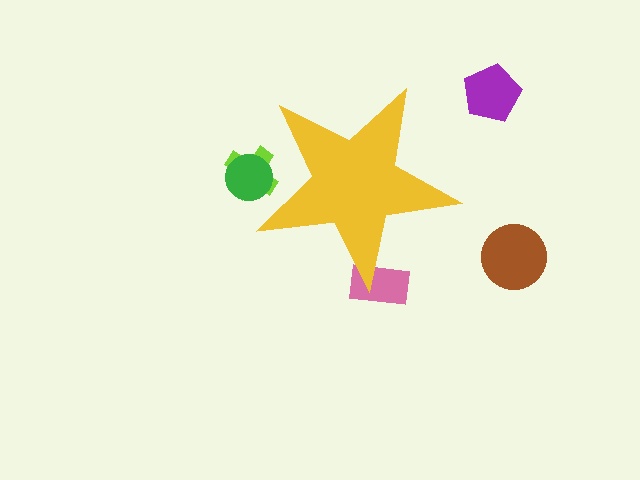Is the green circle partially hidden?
Yes, the green circle is partially hidden behind the yellow star.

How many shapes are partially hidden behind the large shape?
3 shapes are partially hidden.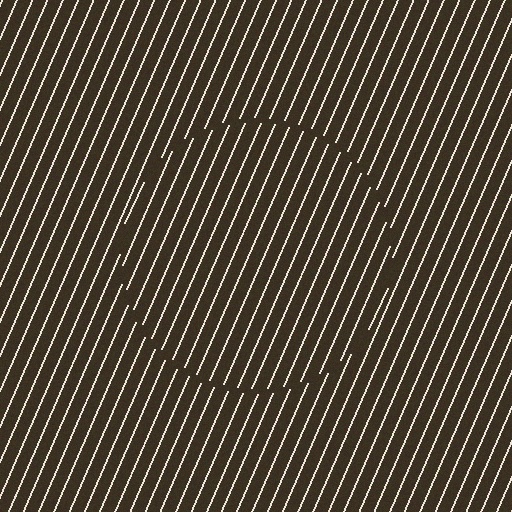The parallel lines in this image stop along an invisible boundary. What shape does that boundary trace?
An illusory circle. The interior of the shape contains the same grating, shifted by half a period — the contour is defined by the phase discontinuity where line-ends from the inner and outer gratings abut.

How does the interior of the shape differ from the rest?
The interior of the shape contains the same grating, shifted by half a period — the contour is defined by the phase discontinuity where line-ends from the inner and outer gratings abut.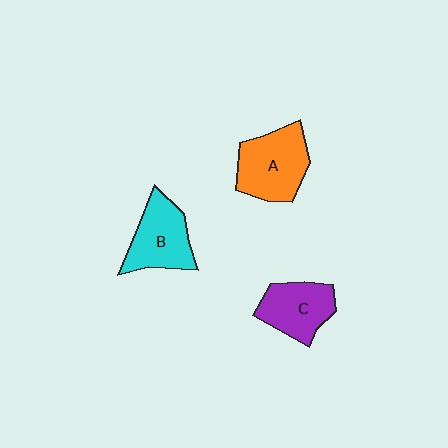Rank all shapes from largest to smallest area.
From largest to smallest: A (orange), B (cyan), C (purple).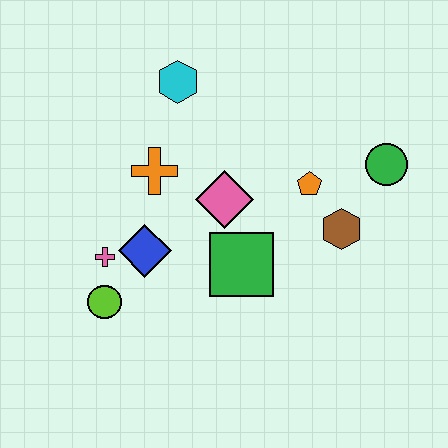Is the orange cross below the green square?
No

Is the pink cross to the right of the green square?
No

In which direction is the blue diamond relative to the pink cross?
The blue diamond is to the right of the pink cross.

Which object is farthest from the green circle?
The lime circle is farthest from the green circle.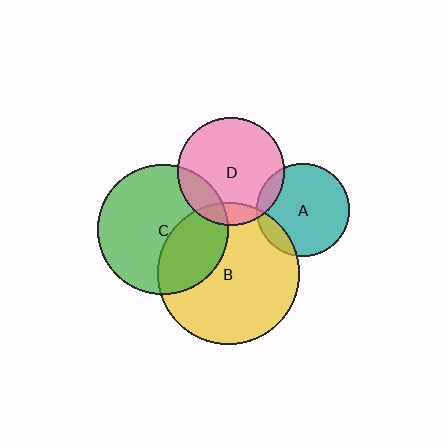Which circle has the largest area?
Circle B (yellow).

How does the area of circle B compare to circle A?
Approximately 2.3 times.